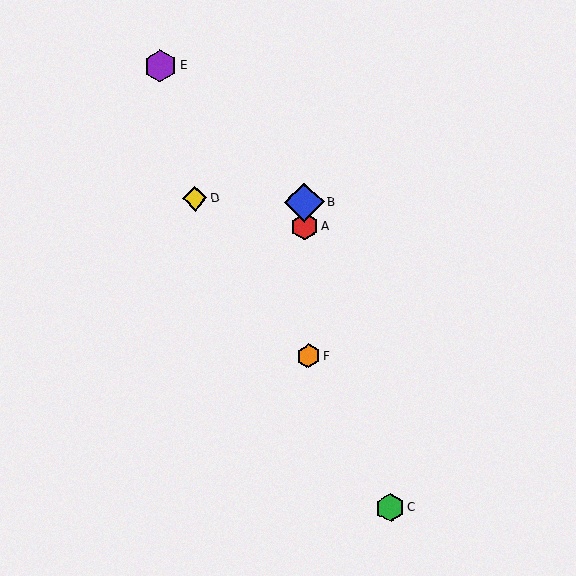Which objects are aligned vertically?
Objects A, B, F are aligned vertically.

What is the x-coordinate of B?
Object B is at x≈304.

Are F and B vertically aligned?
Yes, both are at x≈308.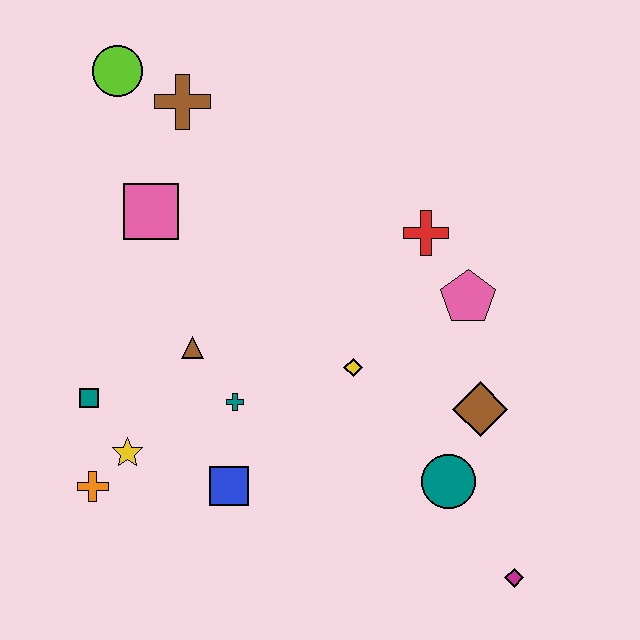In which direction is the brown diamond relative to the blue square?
The brown diamond is to the right of the blue square.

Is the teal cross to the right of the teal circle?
No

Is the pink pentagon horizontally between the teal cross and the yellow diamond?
No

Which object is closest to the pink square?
The brown cross is closest to the pink square.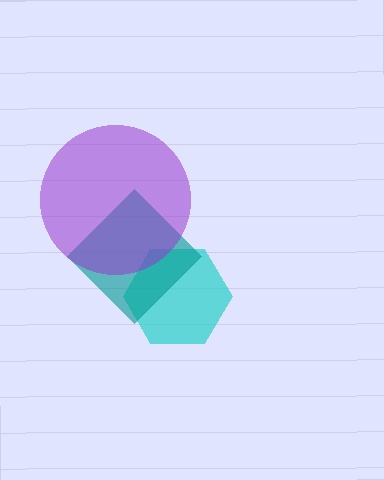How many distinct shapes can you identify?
There are 3 distinct shapes: a cyan hexagon, a teal diamond, a purple circle.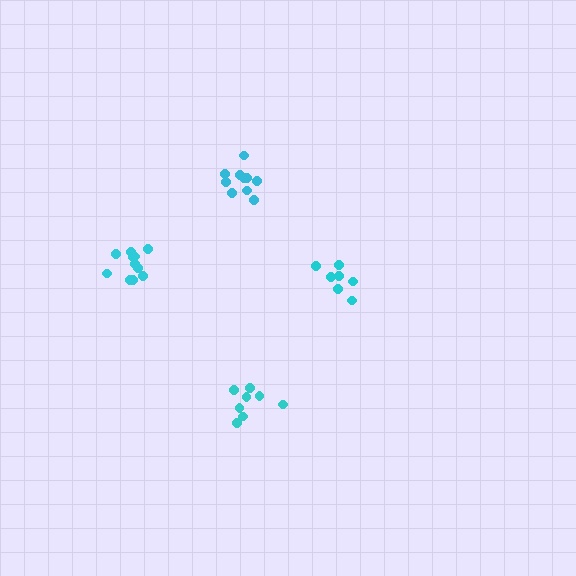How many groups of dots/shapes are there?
There are 4 groups.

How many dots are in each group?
Group 1: 7 dots, Group 2: 8 dots, Group 3: 11 dots, Group 4: 10 dots (36 total).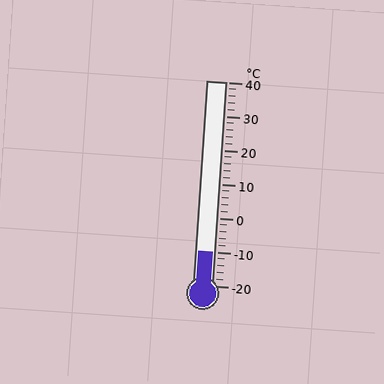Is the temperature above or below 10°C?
The temperature is below 10°C.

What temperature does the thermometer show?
The thermometer shows approximately -10°C.